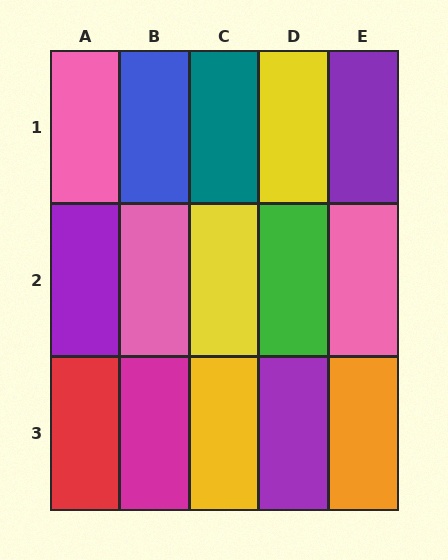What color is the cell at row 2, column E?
Pink.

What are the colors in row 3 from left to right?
Red, magenta, yellow, purple, orange.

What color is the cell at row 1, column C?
Teal.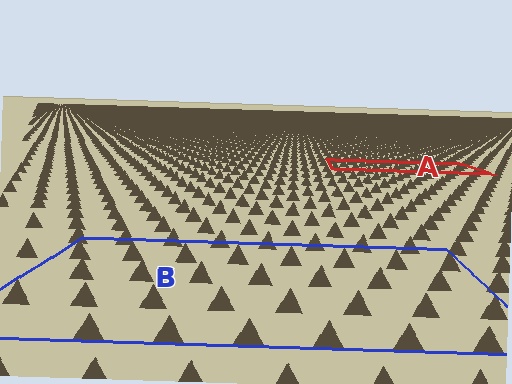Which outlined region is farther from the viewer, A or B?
Region A is farther from the viewer — the texture elements inside it appear smaller and more densely packed.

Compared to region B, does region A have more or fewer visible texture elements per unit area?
Region A has more texture elements per unit area — they are packed more densely because it is farther away.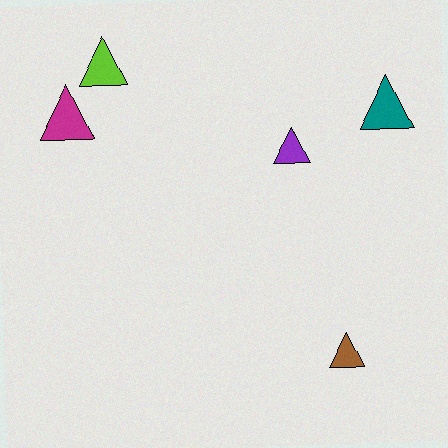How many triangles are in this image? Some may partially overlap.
There are 5 triangles.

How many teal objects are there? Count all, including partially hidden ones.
There is 1 teal object.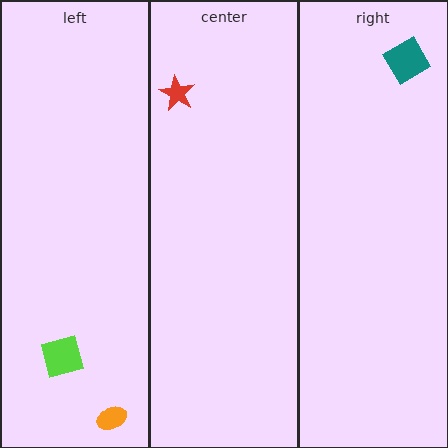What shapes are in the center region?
The red star.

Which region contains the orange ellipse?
The left region.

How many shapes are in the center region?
1.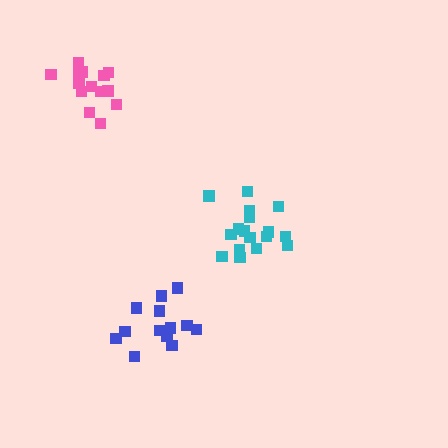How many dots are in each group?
Group 1: 17 dots, Group 2: 13 dots, Group 3: 15 dots (45 total).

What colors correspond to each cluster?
The clusters are colored: cyan, blue, pink.